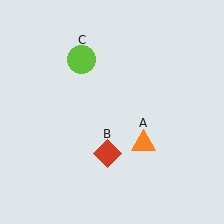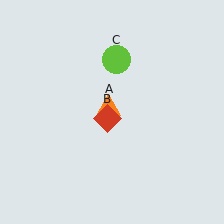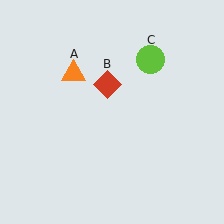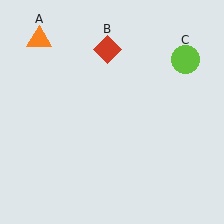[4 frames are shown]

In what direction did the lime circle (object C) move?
The lime circle (object C) moved right.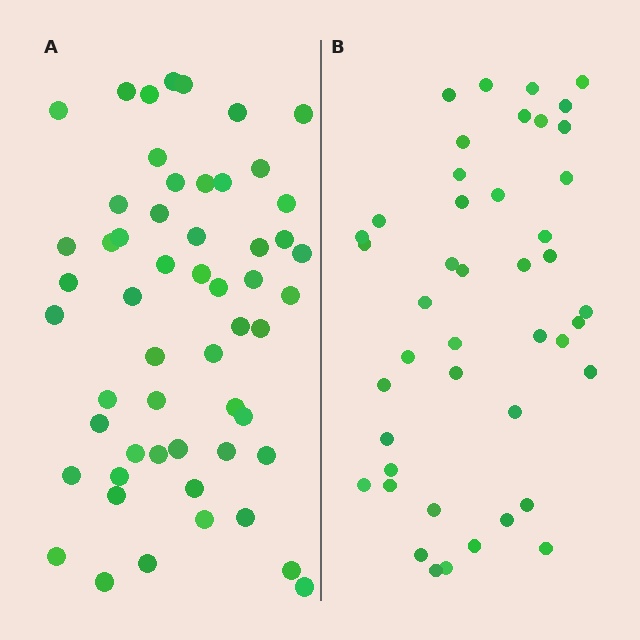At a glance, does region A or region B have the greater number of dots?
Region A (the left region) has more dots.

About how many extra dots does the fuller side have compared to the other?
Region A has roughly 12 or so more dots than region B.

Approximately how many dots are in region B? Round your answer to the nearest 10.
About 40 dots. (The exact count is 44, which rounds to 40.)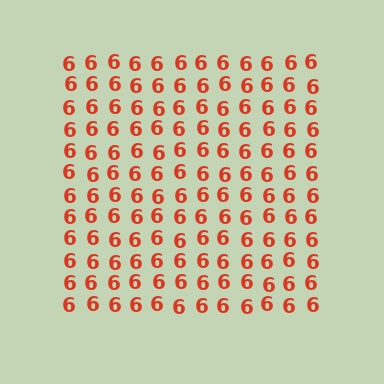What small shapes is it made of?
It is made of small digit 6's.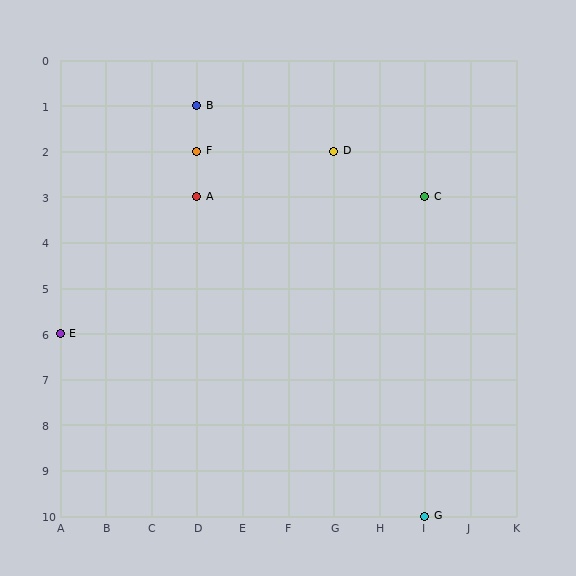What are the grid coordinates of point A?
Point A is at grid coordinates (D, 3).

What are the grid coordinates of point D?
Point D is at grid coordinates (G, 2).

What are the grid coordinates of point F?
Point F is at grid coordinates (D, 2).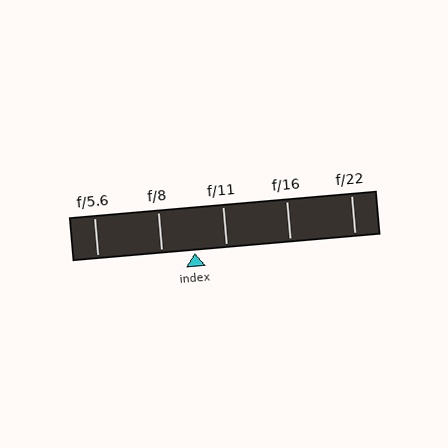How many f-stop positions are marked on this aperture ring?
There are 5 f-stop positions marked.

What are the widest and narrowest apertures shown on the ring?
The widest aperture shown is f/5.6 and the narrowest is f/22.